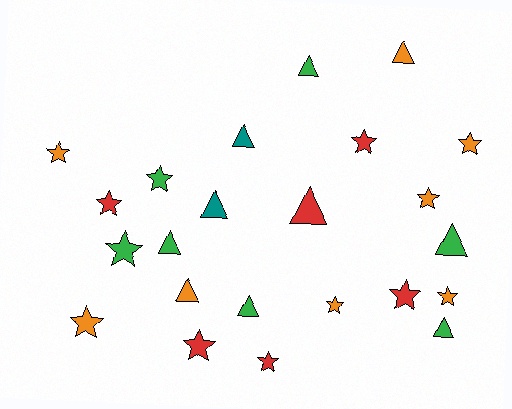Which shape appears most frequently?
Star, with 13 objects.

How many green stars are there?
There are 2 green stars.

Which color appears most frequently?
Orange, with 8 objects.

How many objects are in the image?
There are 23 objects.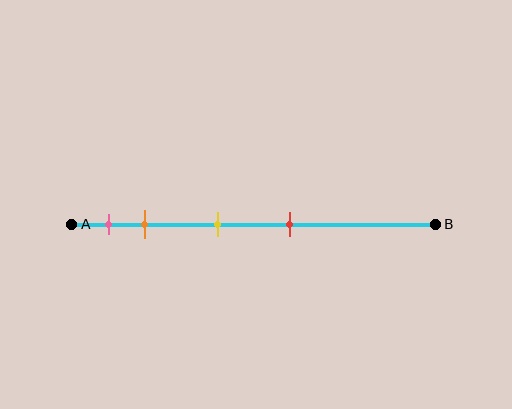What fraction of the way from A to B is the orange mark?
The orange mark is approximately 20% (0.2) of the way from A to B.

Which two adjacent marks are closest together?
The pink and orange marks are the closest adjacent pair.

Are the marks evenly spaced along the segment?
No, the marks are not evenly spaced.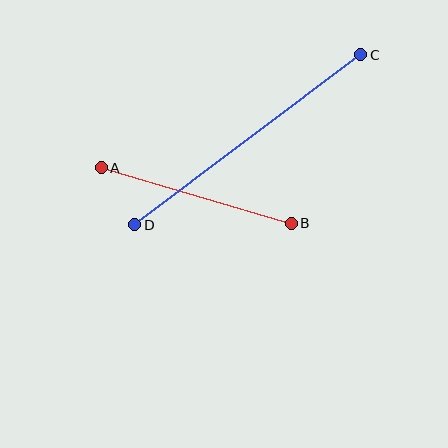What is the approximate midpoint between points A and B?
The midpoint is at approximately (196, 195) pixels.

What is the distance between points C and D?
The distance is approximately 283 pixels.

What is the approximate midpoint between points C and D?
The midpoint is at approximately (248, 140) pixels.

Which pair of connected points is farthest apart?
Points C and D are farthest apart.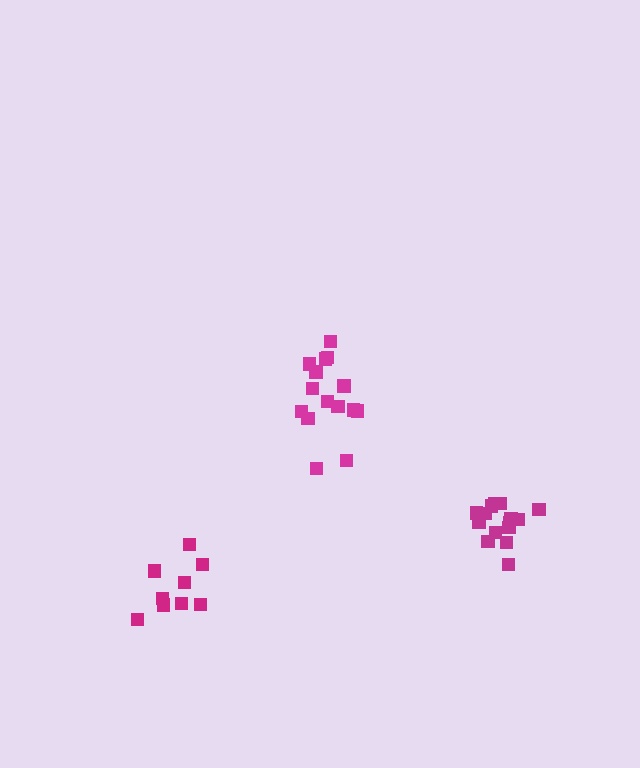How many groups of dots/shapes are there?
There are 3 groups.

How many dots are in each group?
Group 1: 9 dots, Group 2: 15 dots, Group 3: 15 dots (39 total).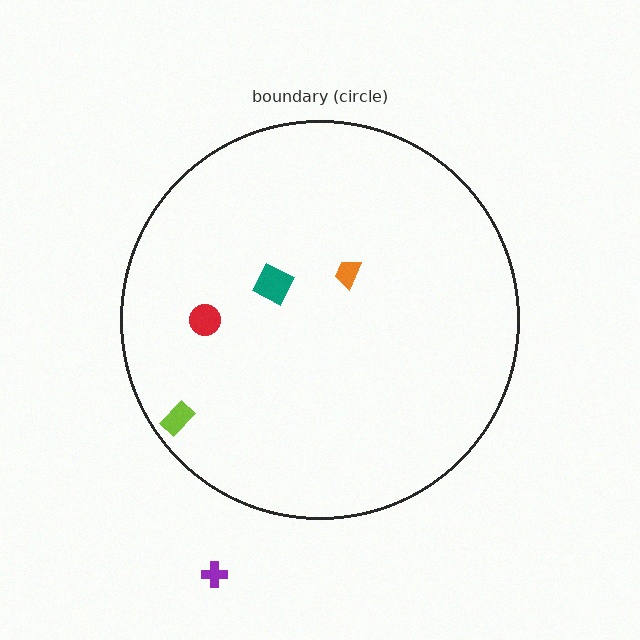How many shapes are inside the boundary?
4 inside, 1 outside.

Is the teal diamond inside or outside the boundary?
Inside.